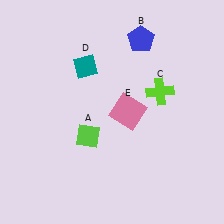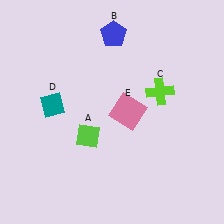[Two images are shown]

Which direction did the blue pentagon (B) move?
The blue pentagon (B) moved left.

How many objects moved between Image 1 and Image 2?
2 objects moved between the two images.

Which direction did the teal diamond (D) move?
The teal diamond (D) moved down.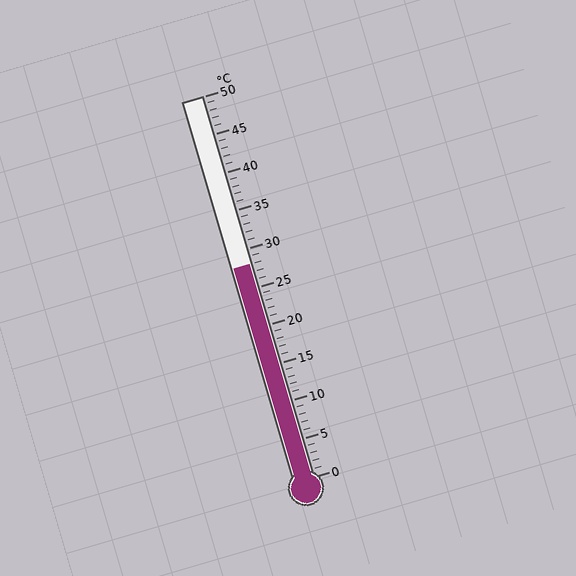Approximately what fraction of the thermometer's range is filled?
The thermometer is filled to approximately 55% of its range.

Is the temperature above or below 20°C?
The temperature is above 20°C.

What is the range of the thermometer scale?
The thermometer scale ranges from 0°C to 50°C.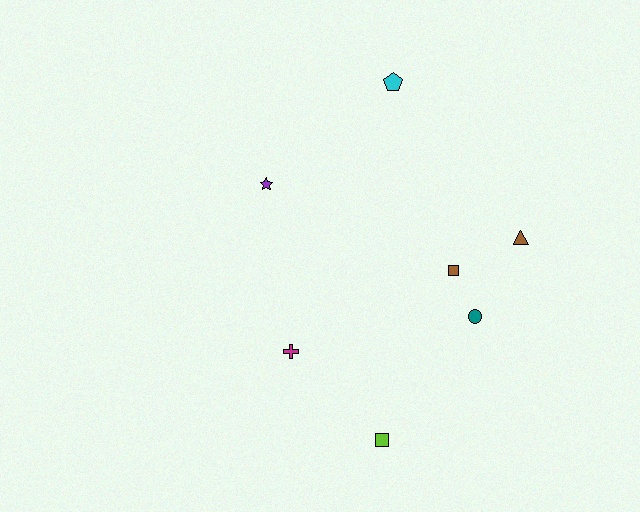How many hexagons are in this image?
There are no hexagons.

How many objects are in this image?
There are 7 objects.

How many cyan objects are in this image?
There is 1 cyan object.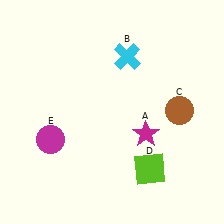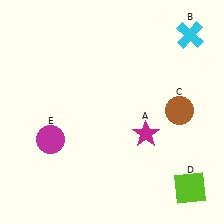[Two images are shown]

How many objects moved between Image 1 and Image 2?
2 objects moved between the two images.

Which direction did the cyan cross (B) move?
The cyan cross (B) moved right.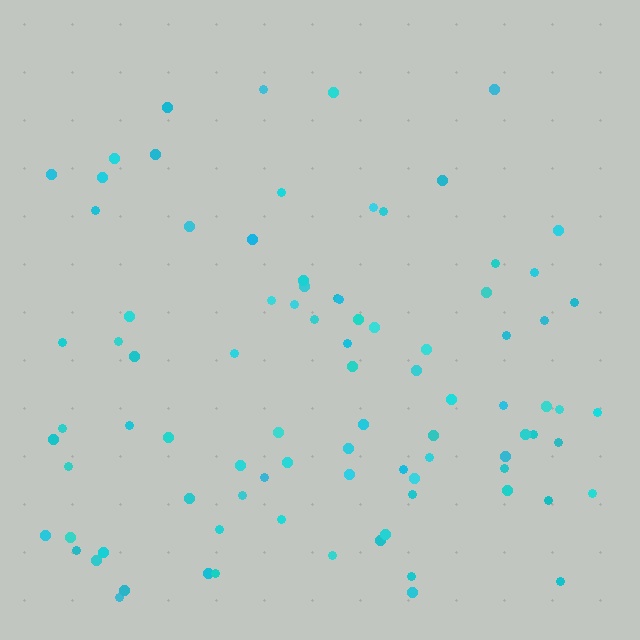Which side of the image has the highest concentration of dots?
The bottom.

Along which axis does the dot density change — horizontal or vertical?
Vertical.